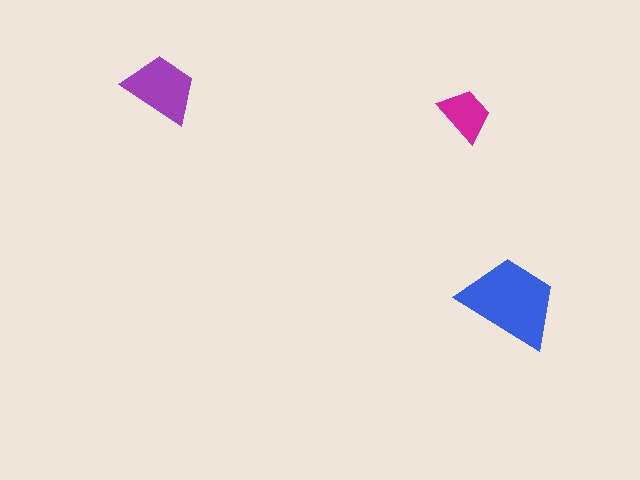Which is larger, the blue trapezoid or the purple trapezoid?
The blue one.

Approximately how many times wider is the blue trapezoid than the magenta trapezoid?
About 2 times wider.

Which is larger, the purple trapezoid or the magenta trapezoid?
The purple one.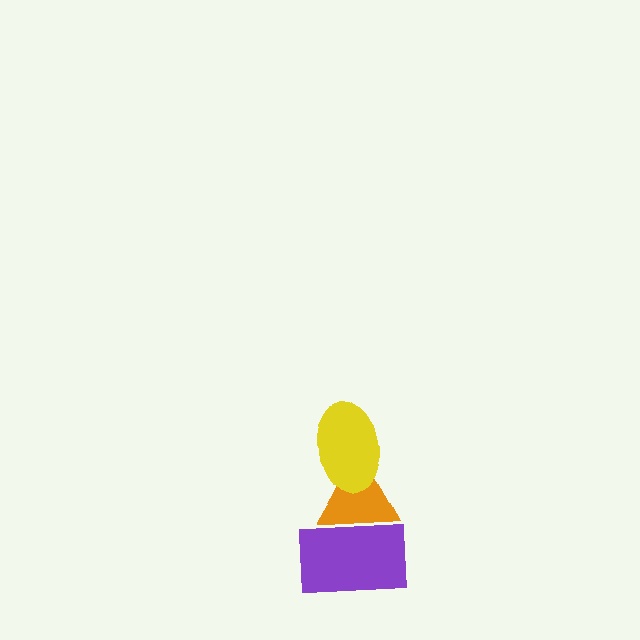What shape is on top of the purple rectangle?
The orange triangle is on top of the purple rectangle.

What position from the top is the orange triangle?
The orange triangle is 2nd from the top.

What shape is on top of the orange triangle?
The yellow ellipse is on top of the orange triangle.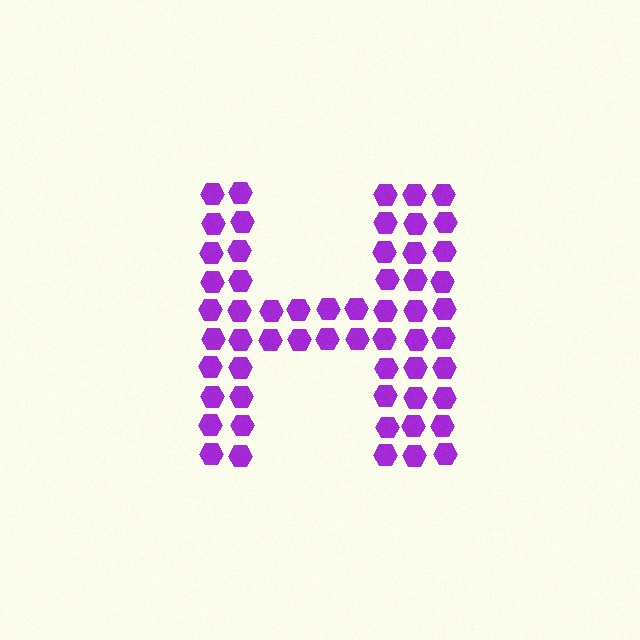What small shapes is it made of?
It is made of small hexagons.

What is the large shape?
The large shape is the letter H.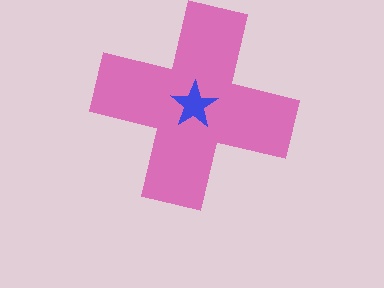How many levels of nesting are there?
2.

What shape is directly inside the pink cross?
The blue star.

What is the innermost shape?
The blue star.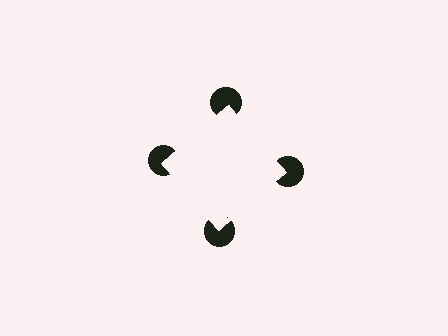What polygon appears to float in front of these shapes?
An illusory square — its edges are inferred from the aligned wedge cuts in the pac-man discs, not physically drawn.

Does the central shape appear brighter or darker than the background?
It typically appears slightly brighter than the background, even though no actual brightness change is drawn.